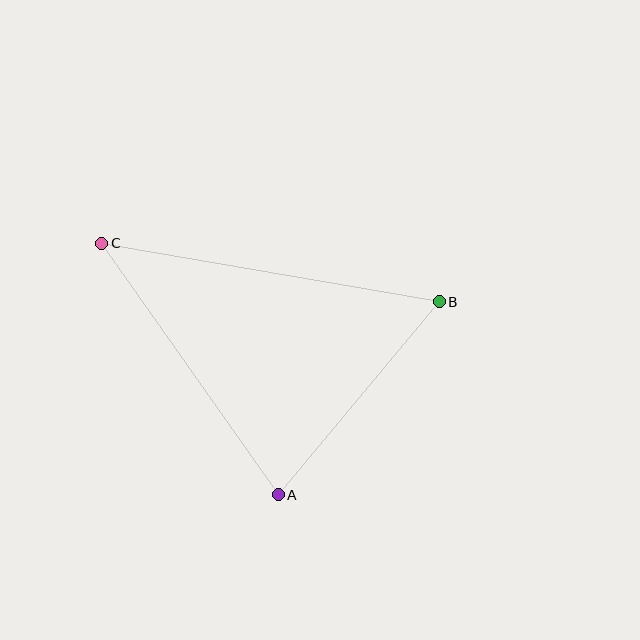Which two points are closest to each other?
Points A and B are closest to each other.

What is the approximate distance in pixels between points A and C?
The distance between A and C is approximately 307 pixels.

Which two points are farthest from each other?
Points B and C are farthest from each other.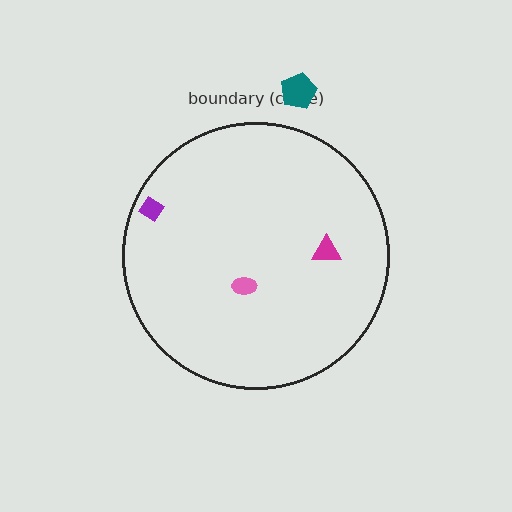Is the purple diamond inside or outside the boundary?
Inside.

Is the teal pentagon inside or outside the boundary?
Outside.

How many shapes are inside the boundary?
3 inside, 1 outside.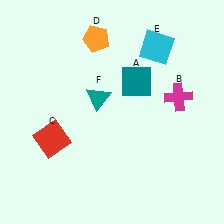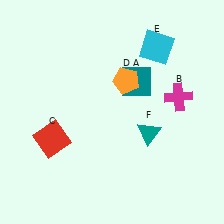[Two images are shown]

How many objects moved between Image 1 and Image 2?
2 objects moved between the two images.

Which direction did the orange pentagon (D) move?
The orange pentagon (D) moved down.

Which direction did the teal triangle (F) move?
The teal triangle (F) moved right.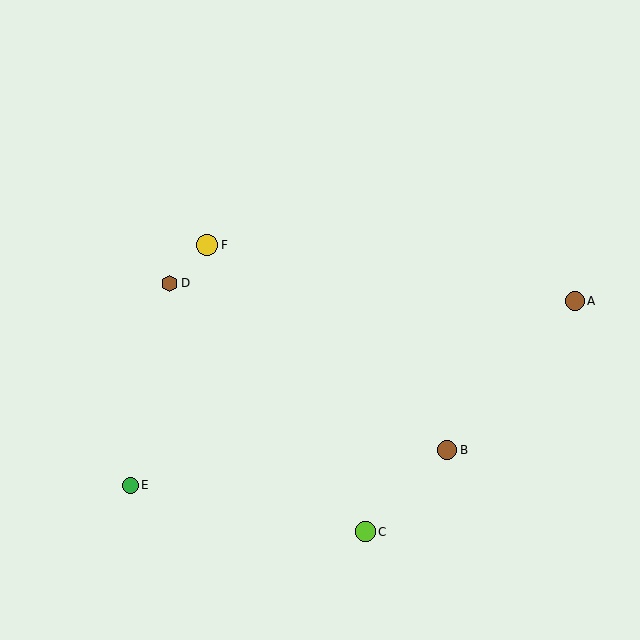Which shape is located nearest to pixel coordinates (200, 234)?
The yellow circle (labeled F) at (207, 245) is nearest to that location.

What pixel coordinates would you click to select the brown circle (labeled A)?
Click at (575, 301) to select the brown circle A.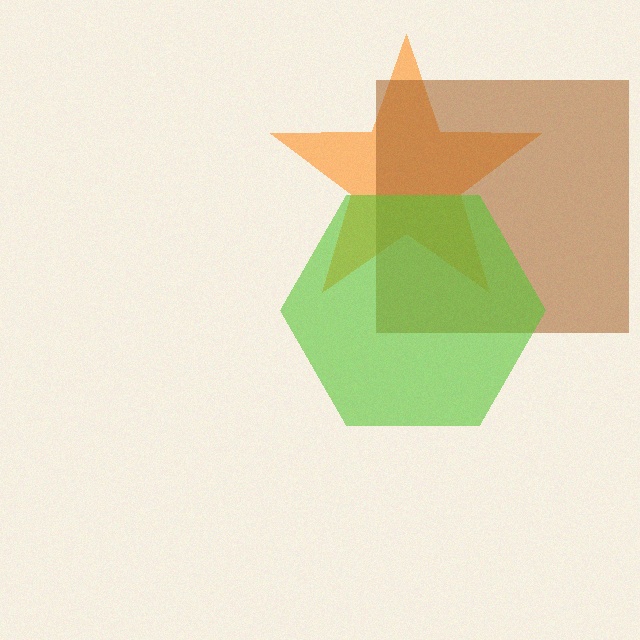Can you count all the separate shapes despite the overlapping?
Yes, there are 3 separate shapes.